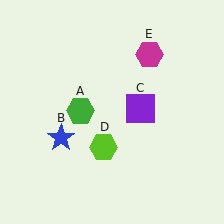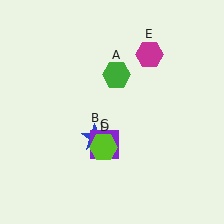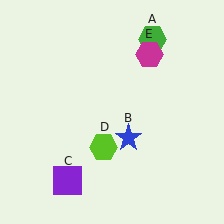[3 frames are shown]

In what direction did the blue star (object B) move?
The blue star (object B) moved right.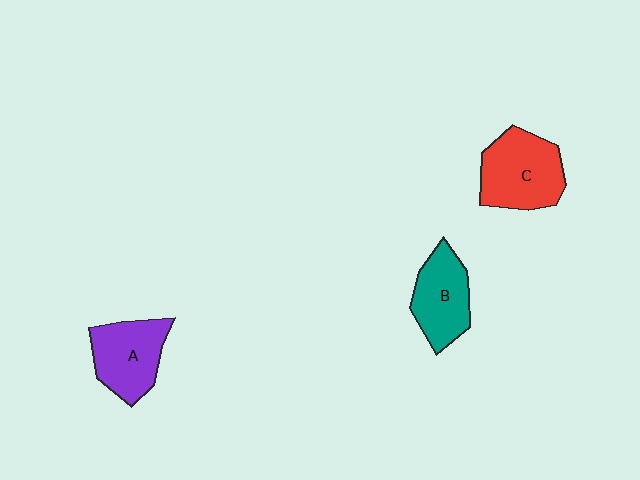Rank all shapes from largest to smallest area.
From largest to smallest: C (red), A (purple), B (teal).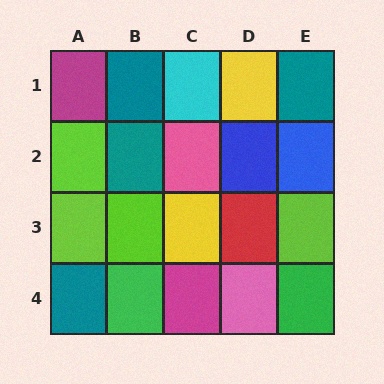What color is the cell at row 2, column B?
Teal.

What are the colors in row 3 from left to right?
Lime, lime, yellow, red, lime.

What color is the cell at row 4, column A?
Teal.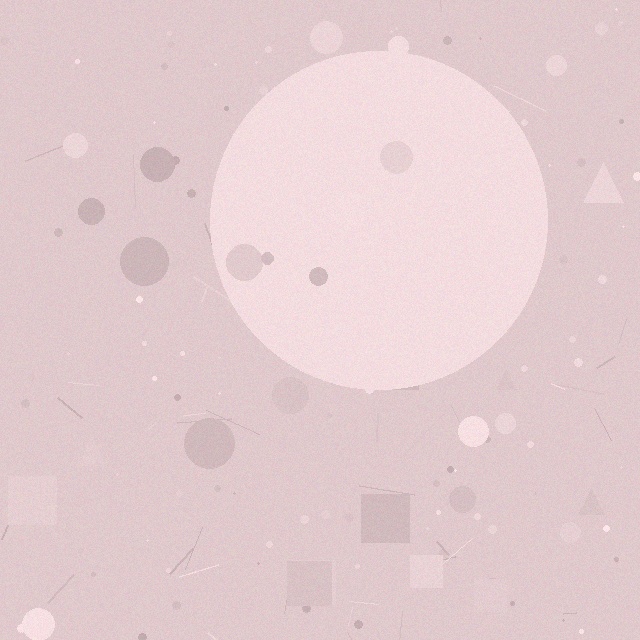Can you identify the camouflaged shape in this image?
The camouflaged shape is a circle.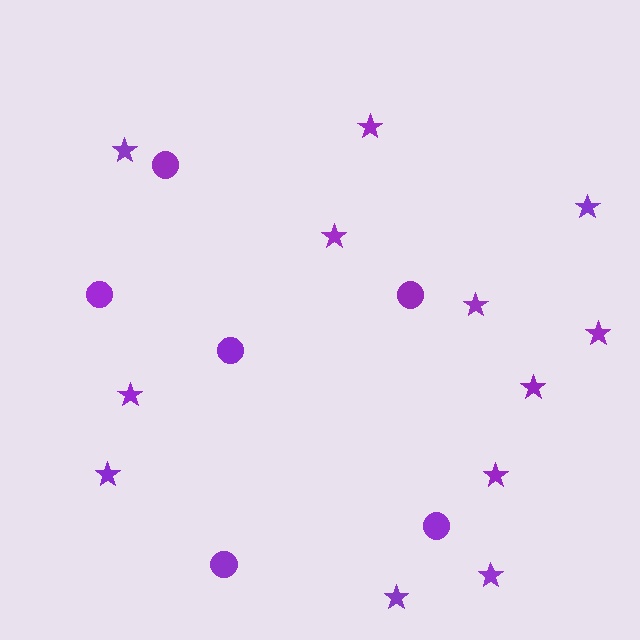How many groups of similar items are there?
There are 2 groups: one group of circles (6) and one group of stars (12).